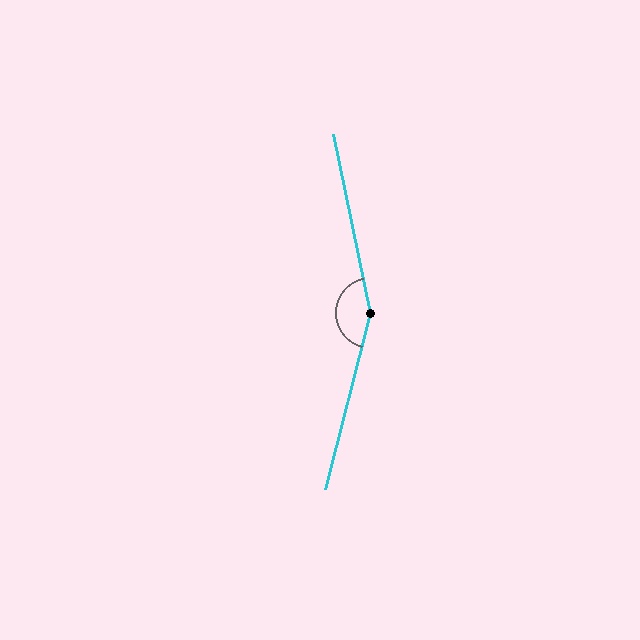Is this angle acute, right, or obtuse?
It is obtuse.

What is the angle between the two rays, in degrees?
Approximately 154 degrees.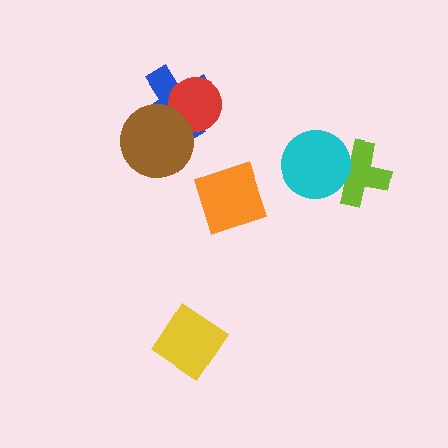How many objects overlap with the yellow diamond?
0 objects overlap with the yellow diamond.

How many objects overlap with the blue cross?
2 objects overlap with the blue cross.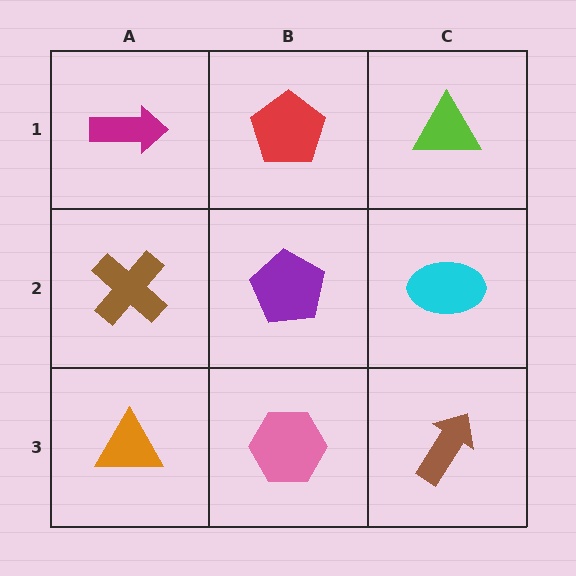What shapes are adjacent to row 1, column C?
A cyan ellipse (row 2, column C), a red pentagon (row 1, column B).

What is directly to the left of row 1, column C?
A red pentagon.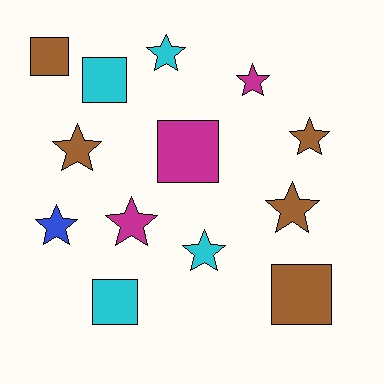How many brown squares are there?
There are 2 brown squares.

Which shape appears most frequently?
Star, with 8 objects.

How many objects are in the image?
There are 13 objects.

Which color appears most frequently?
Brown, with 5 objects.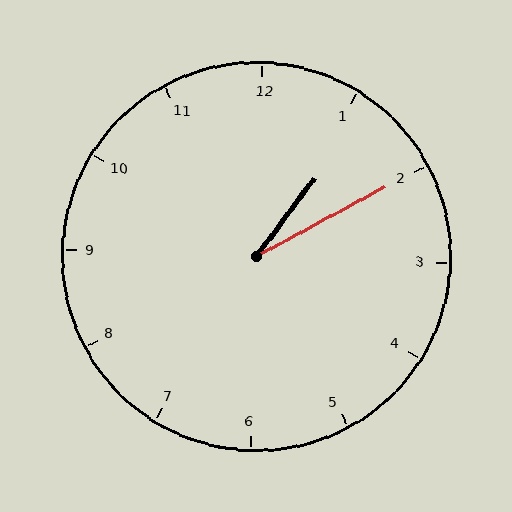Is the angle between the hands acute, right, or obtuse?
It is acute.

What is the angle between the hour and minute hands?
Approximately 25 degrees.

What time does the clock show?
1:10.